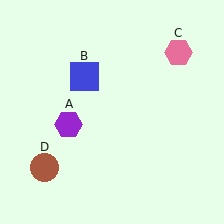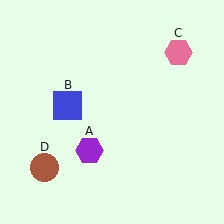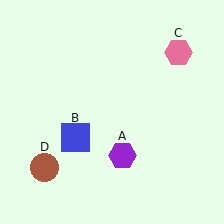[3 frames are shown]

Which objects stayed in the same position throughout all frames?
Pink hexagon (object C) and brown circle (object D) remained stationary.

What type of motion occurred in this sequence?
The purple hexagon (object A), blue square (object B) rotated counterclockwise around the center of the scene.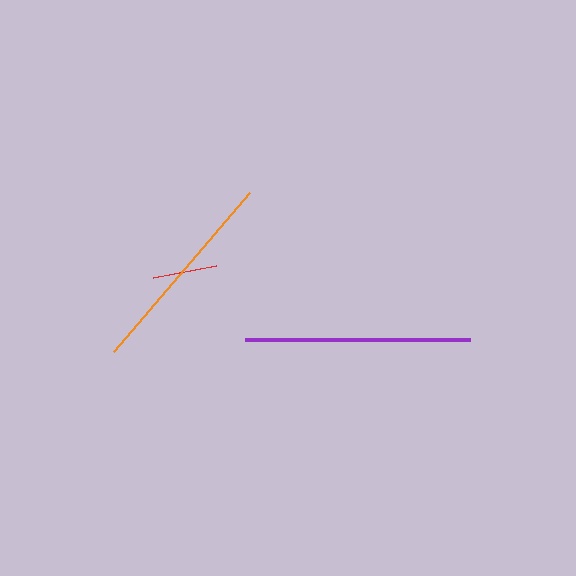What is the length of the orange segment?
The orange segment is approximately 209 pixels long.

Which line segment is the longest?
The purple line is the longest at approximately 225 pixels.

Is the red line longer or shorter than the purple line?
The purple line is longer than the red line.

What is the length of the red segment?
The red segment is approximately 64 pixels long.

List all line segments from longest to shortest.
From longest to shortest: purple, orange, red.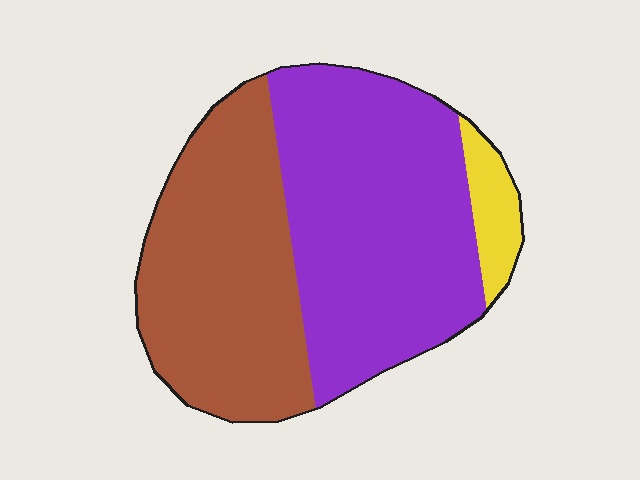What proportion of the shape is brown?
Brown takes up between a third and a half of the shape.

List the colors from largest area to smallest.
From largest to smallest: purple, brown, yellow.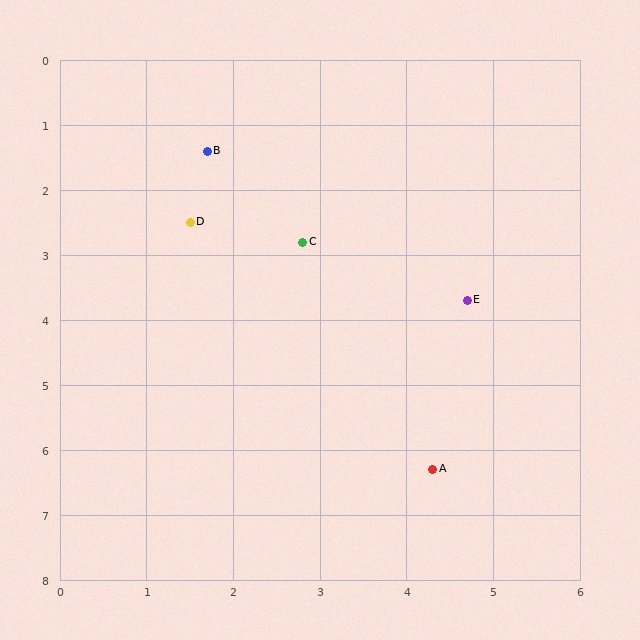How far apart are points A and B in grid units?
Points A and B are about 5.5 grid units apart.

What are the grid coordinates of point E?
Point E is at approximately (4.7, 3.7).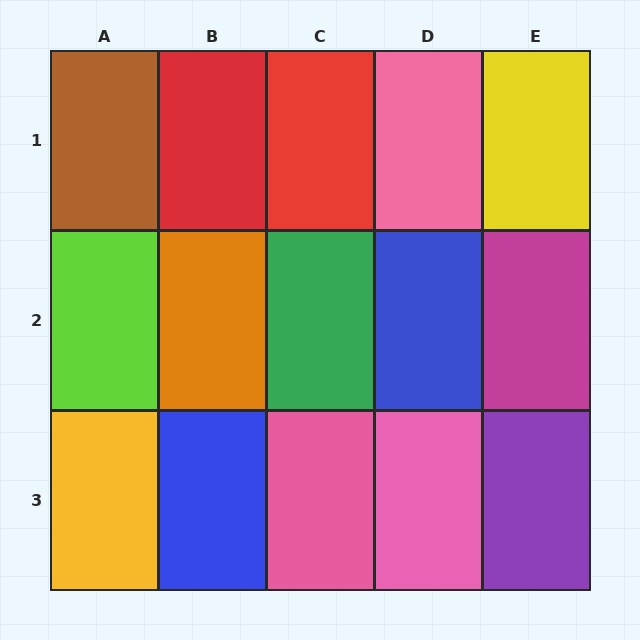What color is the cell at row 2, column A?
Lime.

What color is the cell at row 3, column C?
Pink.